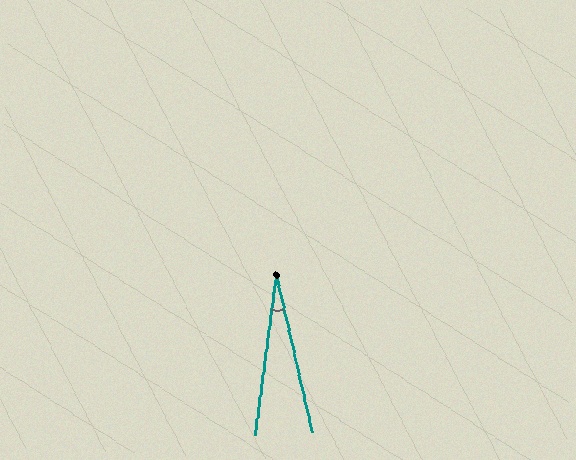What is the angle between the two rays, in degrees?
Approximately 21 degrees.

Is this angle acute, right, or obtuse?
It is acute.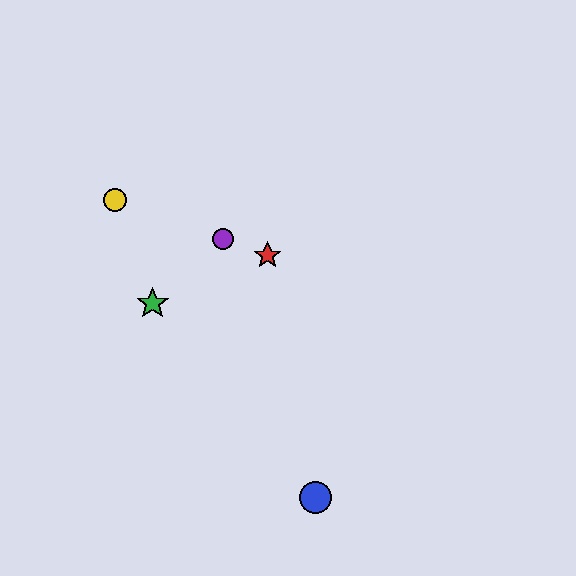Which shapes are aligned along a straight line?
The red star, the yellow circle, the purple circle are aligned along a straight line.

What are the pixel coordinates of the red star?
The red star is at (267, 256).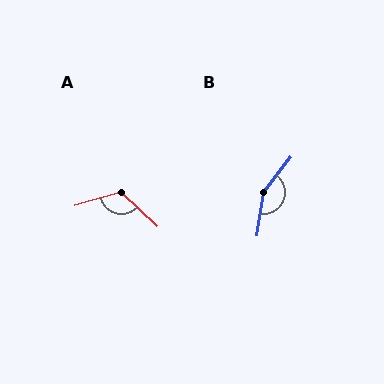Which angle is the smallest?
A, at approximately 120 degrees.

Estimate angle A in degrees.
Approximately 120 degrees.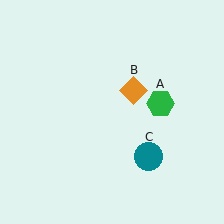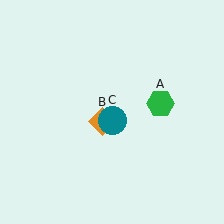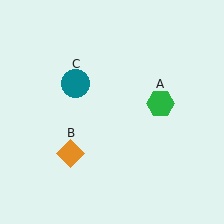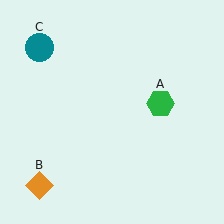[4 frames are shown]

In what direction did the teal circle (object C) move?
The teal circle (object C) moved up and to the left.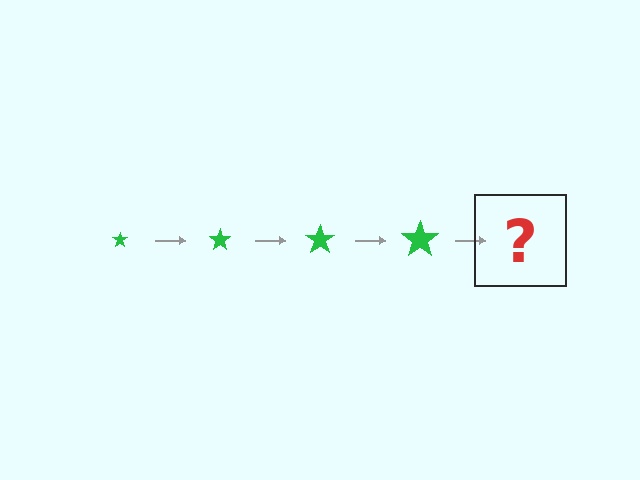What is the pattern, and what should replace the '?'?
The pattern is that the star gets progressively larger each step. The '?' should be a green star, larger than the previous one.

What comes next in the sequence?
The next element should be a green star, larger than the previous one.